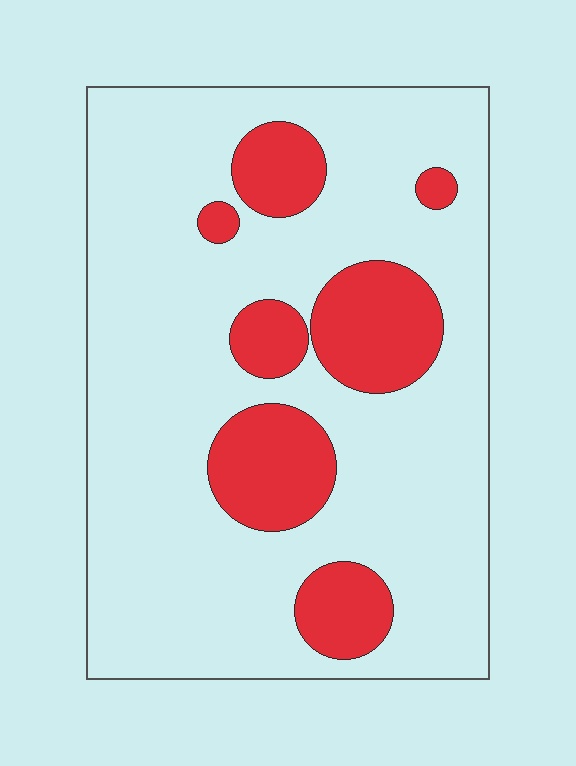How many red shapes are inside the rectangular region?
7.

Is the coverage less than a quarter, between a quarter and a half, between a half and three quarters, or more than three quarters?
Less than a quarter.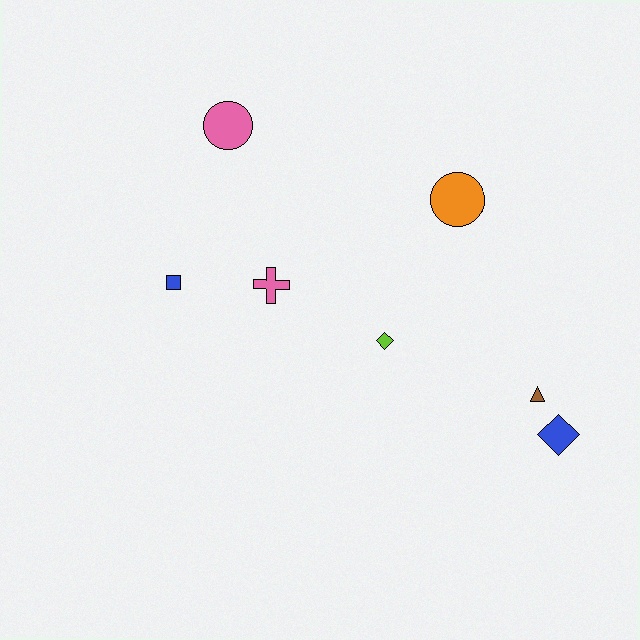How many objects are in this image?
There are 7 objects.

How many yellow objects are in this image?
There are no yellow objects.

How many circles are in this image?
There are 2 circles.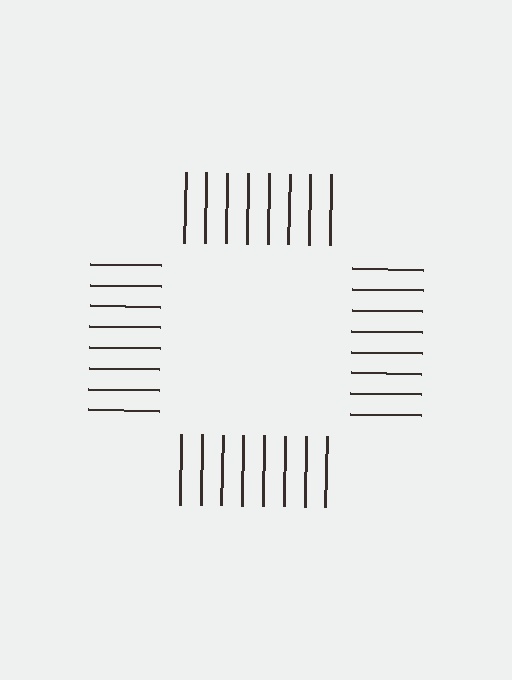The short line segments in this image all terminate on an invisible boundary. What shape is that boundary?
An illusory square — the line segments terminate on its edges but no continuous stroke is drawn.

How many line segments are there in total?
32 — 8 along each of the 4 edges.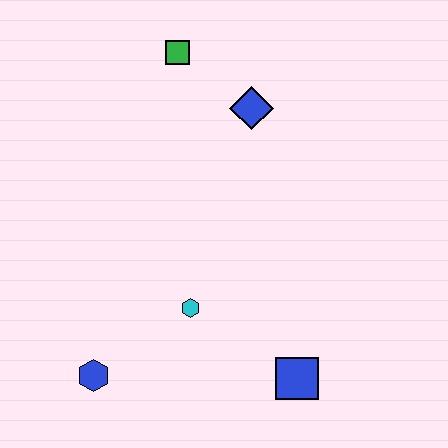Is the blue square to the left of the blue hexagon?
No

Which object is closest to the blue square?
The cyan hexagon is closest to the blue square.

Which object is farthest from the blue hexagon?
The green square is farthest from the blue hexagon.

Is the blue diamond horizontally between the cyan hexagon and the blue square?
Yes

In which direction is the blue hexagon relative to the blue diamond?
The blue hexagon is below the blue diamond.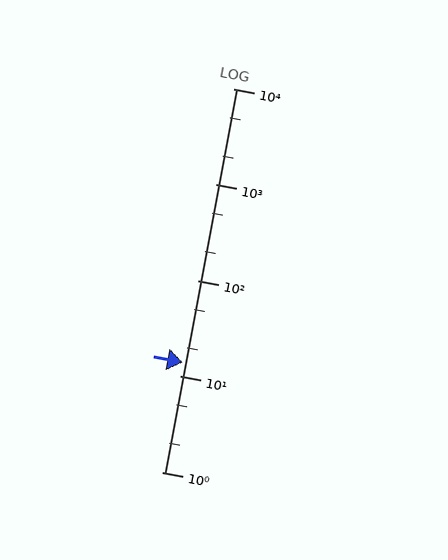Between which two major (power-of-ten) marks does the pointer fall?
The pointer is between 10 and 100.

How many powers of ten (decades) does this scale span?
The scale spans 4 decades, from 1 to 10000.